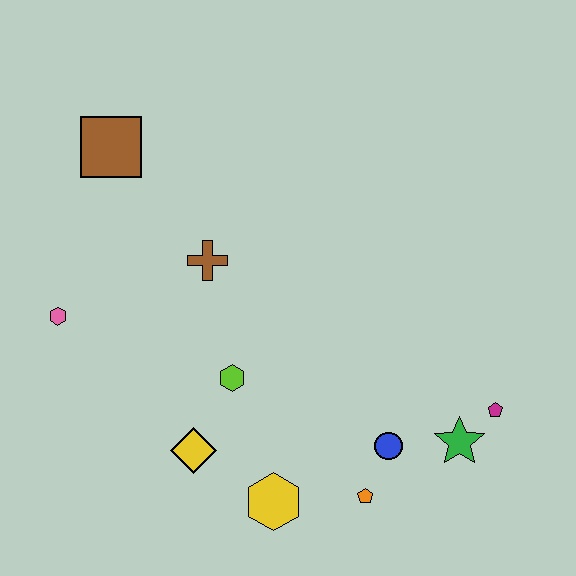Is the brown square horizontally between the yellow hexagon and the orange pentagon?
No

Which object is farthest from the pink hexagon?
The magenta pentagon is farthest from the pink hexagon.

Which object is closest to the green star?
The magenta pentagon is closest to the green star.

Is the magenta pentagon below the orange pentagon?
No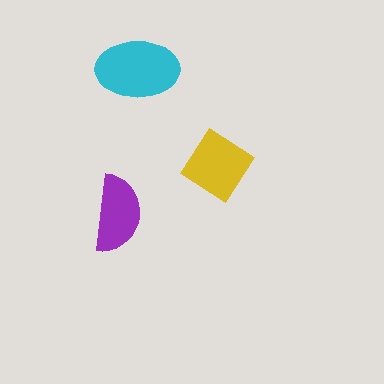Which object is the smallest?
The purple semicircle.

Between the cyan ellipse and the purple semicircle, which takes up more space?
The cyan ellipse.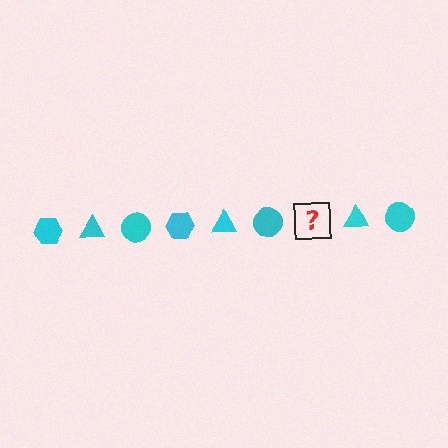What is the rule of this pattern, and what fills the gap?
The rule is that the pattern cycles through hexagon, triangle, circle shapes in cyan. The gap should be filled with a cyan hexagon.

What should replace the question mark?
The question mark should be replaced with a cyan hexagon.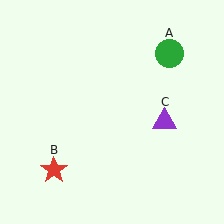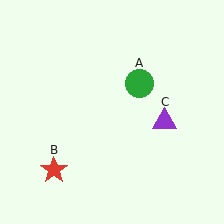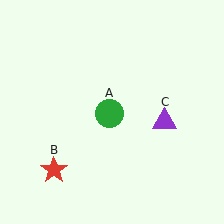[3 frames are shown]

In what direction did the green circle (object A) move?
The green circle (object A) moved down and to the left.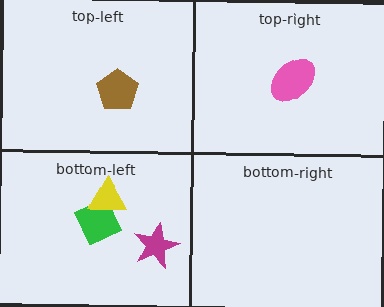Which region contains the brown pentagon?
The top-left region.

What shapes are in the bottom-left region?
The magenta star, the green square, the yellow triangle.